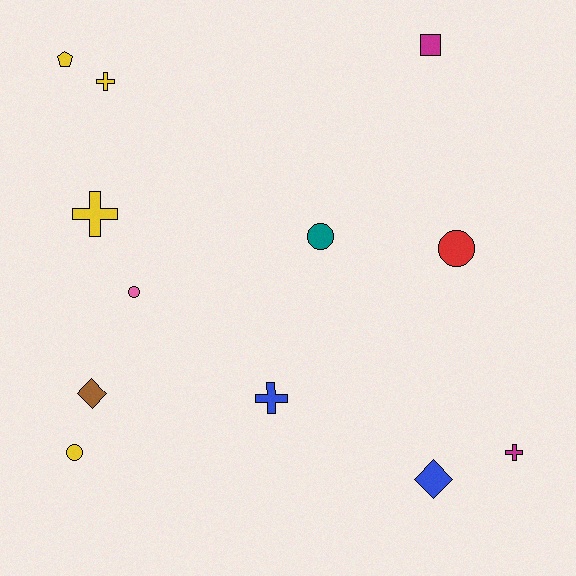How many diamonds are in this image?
There are 2 diamonds.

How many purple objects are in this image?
There are no purple objects.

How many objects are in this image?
There are 12 objects.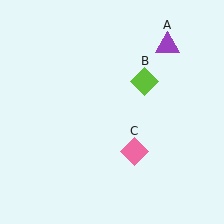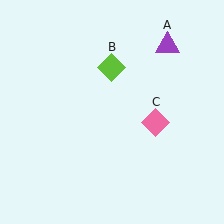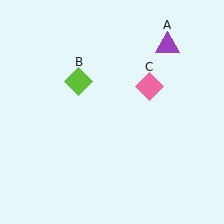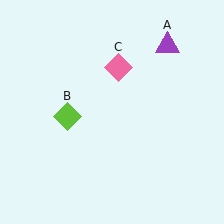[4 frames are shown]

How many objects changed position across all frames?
2 objects changed position: lime diamond (object B), pink diamond (object C).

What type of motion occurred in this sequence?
The lime diamond (object B), pink diamond (object C) rotated counterclockwise around the center of the scene.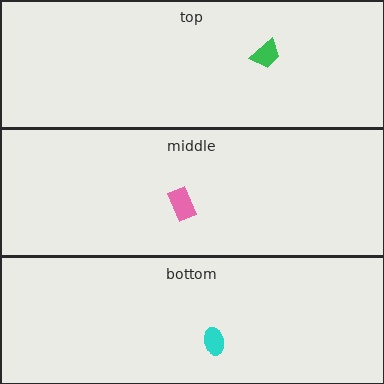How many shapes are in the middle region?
1.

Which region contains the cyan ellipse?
The bottom region.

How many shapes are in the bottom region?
1.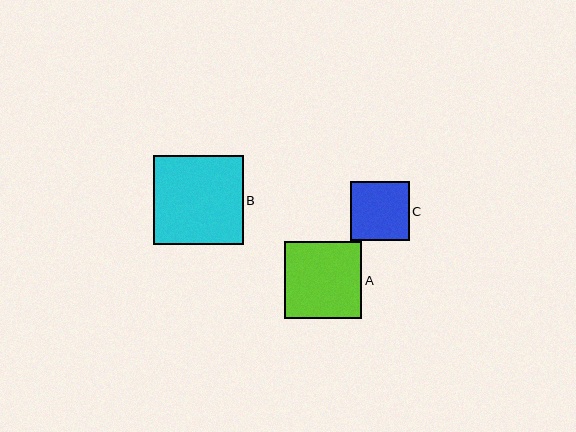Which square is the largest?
Square B is the largest with a size of approximately 90 pixels.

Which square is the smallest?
Square C is the smallest with a size of approximately 59 pixels.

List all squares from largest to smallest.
From largest to smallest: B, A, C.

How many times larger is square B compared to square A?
Square B is approximately 1.2 times the size of square A.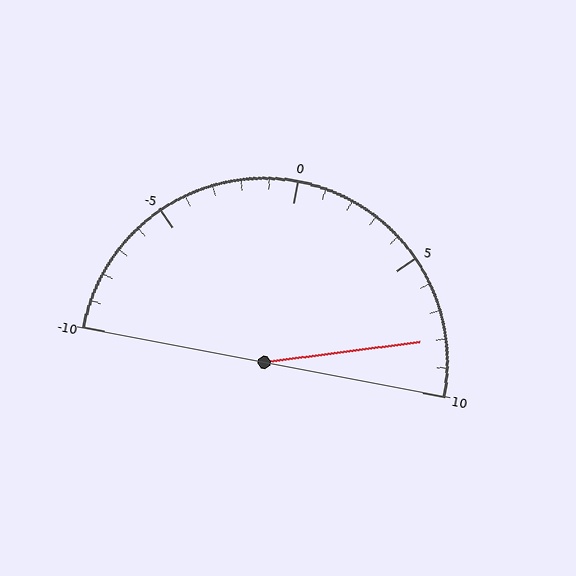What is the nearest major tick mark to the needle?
The nearest major tick mark is 10.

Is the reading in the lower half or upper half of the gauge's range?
The reading is in the upper half of the range (-10 to 10).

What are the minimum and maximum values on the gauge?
The gauge ranges from -10 to 10.